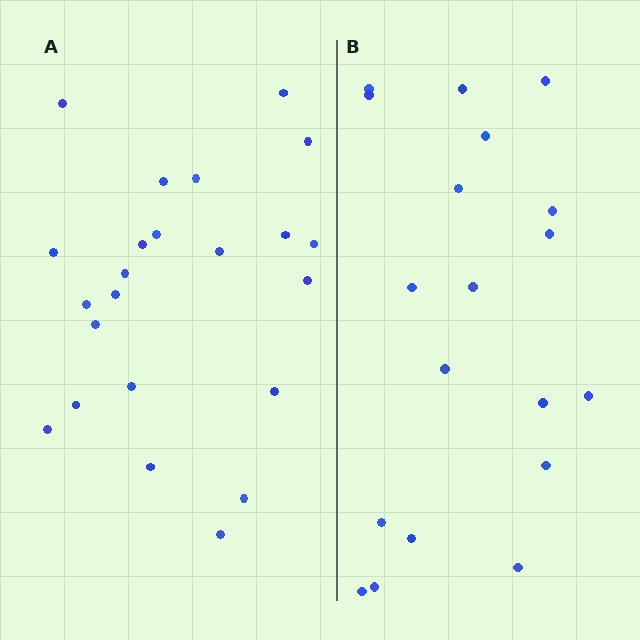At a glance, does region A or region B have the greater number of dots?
Region A (the left region) has more dots.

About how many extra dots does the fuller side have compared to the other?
Region A has about 4 more dots than region B.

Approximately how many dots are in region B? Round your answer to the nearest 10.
About 20 dots. (The exact count is 19, which rounds to 20.)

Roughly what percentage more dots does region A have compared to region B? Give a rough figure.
About 20% more.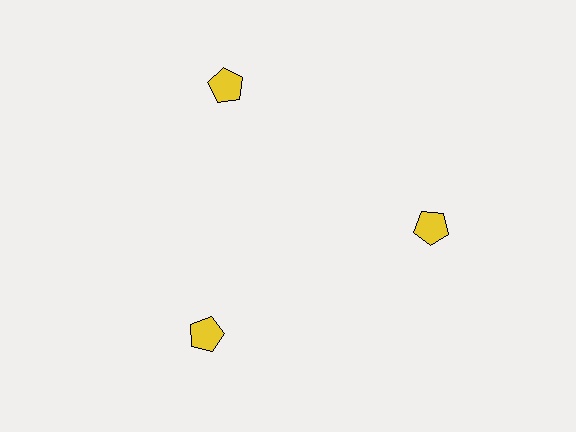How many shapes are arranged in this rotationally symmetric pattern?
There are 3 shapes, arranged in 3 groups of 1.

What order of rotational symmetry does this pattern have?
This pattern has 3-fold rotational symmetry.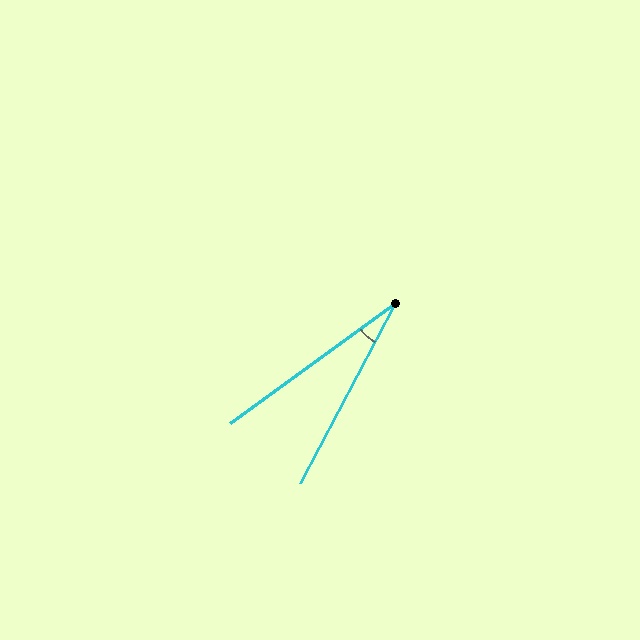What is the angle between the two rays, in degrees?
Approximately 26 degrees.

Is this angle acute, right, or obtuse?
It is acute.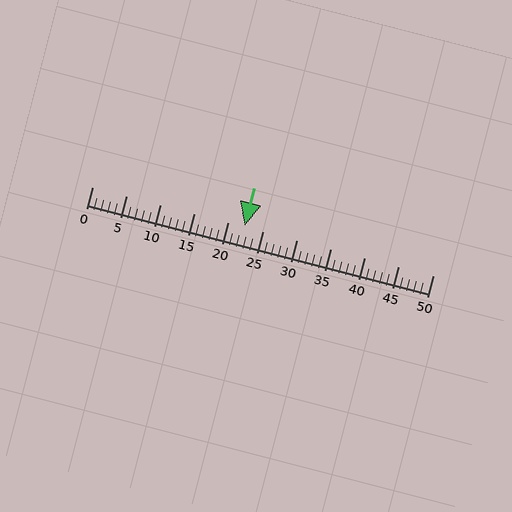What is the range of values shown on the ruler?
The ruler shows values from 0 to 50.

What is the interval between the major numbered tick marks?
The major tick marks are spaced 5 units apart.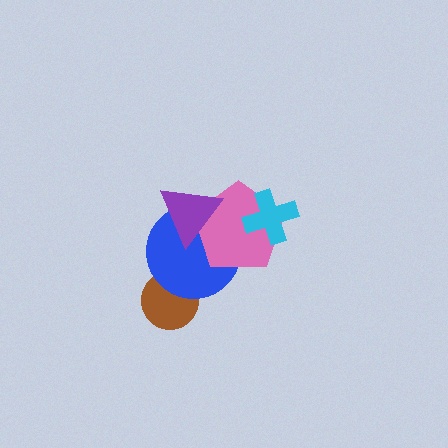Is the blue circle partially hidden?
Yes, it is partially covered by another shape.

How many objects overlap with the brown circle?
1 object overlaps with the brown circle.